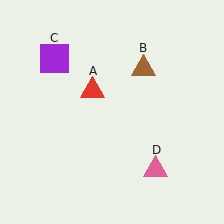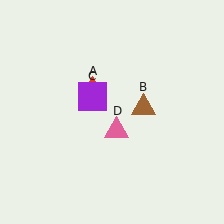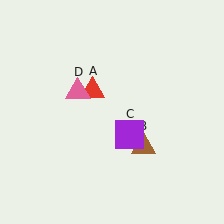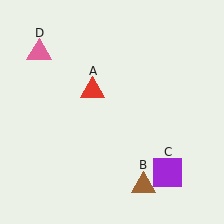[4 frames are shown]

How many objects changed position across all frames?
3 objects changed position: brown triangle (object B), purple square (object C), pink triangle (object D).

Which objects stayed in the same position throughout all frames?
Red triangle (object A) remained stationary.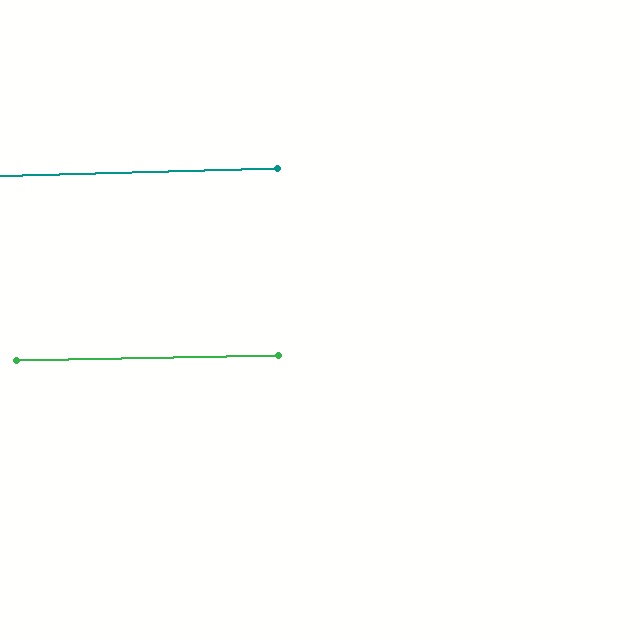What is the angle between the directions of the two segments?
Approximately 1 degree.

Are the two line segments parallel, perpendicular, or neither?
Parallel — their directions differ by only 0.6°.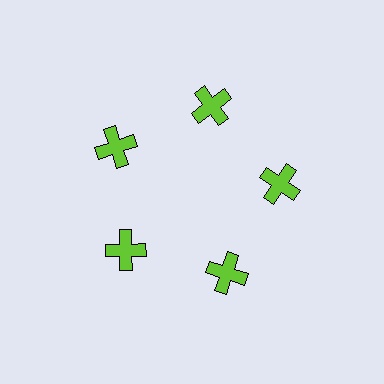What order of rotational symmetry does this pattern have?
This pattern has 5-fold rotational symmetry.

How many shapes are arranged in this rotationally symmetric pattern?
There are 5 shapes, arranged in 5 groups of 1.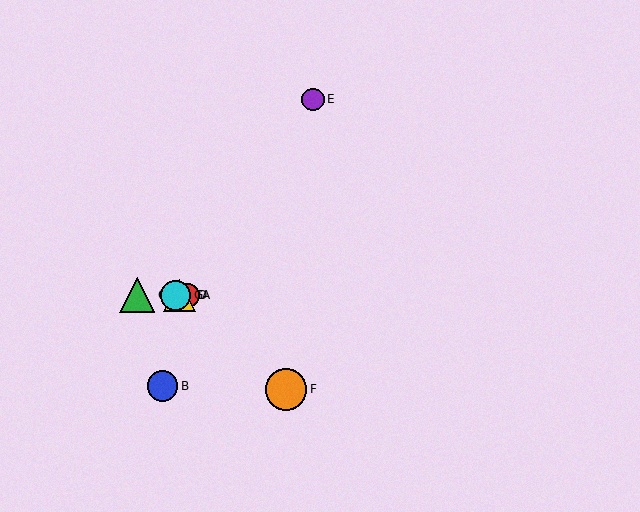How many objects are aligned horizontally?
4 objects (A, C, D, G) are aligned horizontally.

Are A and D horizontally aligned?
Yes, both are at y≈296.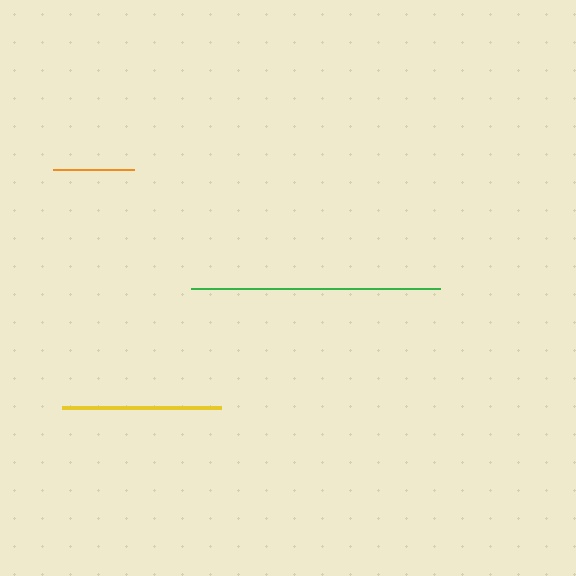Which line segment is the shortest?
The orange line is the shortest at approximately 80 pixels.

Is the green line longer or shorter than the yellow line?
The green line is longer than the yellow line.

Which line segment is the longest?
The green line is the longest at approximately 249 pixels.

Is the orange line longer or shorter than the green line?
The green line is longer than the orange line.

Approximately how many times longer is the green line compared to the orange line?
The green line is approximately 3.1 times the length of the orange line.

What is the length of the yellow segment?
The yellow segment is approximately 159 pixels long.